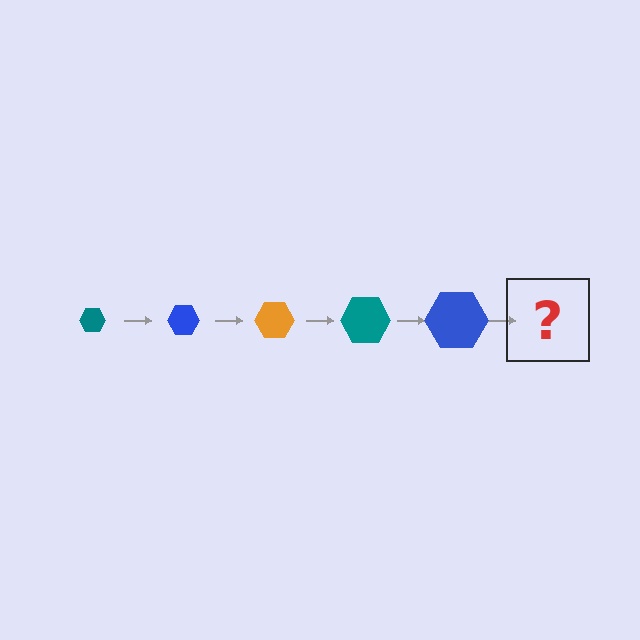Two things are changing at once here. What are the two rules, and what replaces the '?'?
The two rules are that the hexagon grows larger each step and the color cycles through teal, blue, and orange. The '?' should be an orange hexagon, larger than the previous one.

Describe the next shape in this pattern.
It should be an orange hexagon, larger than the previous one.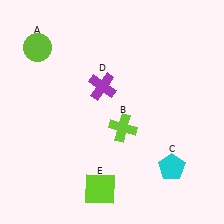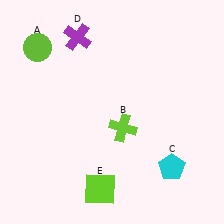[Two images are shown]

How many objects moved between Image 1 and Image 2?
1 object moved between the two images.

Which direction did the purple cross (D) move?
The purple cross (D) moved up.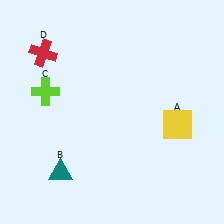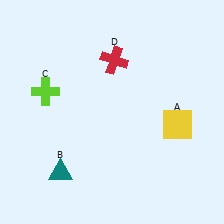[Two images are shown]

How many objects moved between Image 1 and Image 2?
1 object moved between the two images.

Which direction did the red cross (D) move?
The red cross (D) moved right.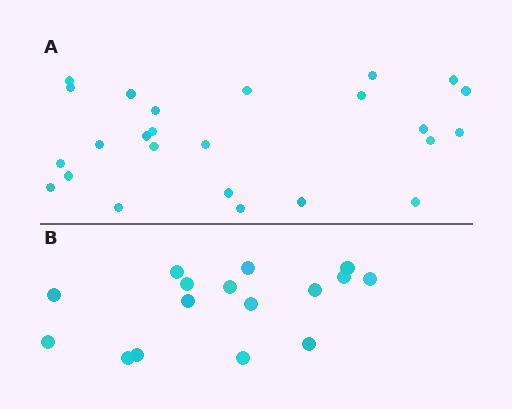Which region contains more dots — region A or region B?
Region A (the top region) has more dots.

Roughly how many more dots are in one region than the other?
Region A has roughly 8 or so more dots than region B.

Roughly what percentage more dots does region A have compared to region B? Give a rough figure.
About 55% more.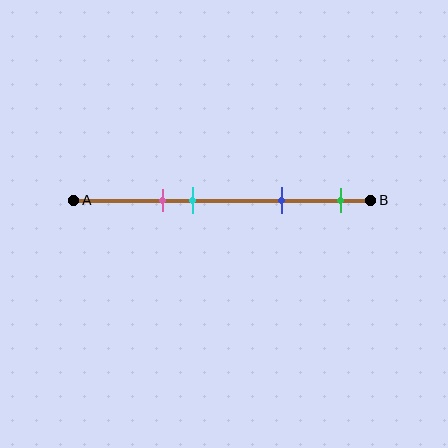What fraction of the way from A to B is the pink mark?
The pink mark is approximately 30% (0.3) of the way from A to B.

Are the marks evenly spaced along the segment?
No, the marks are not evenly spaced.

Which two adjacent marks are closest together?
The pink and cyan marks are the closest adjacent pair.